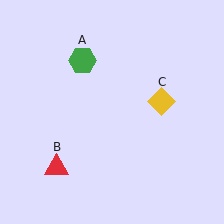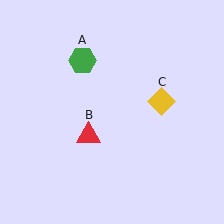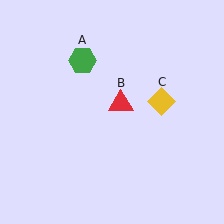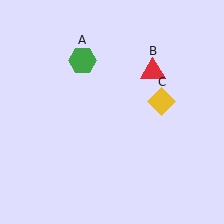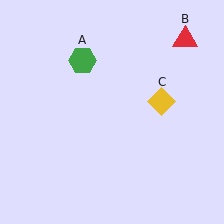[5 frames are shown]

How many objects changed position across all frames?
1 object changed position: red triangle (object B).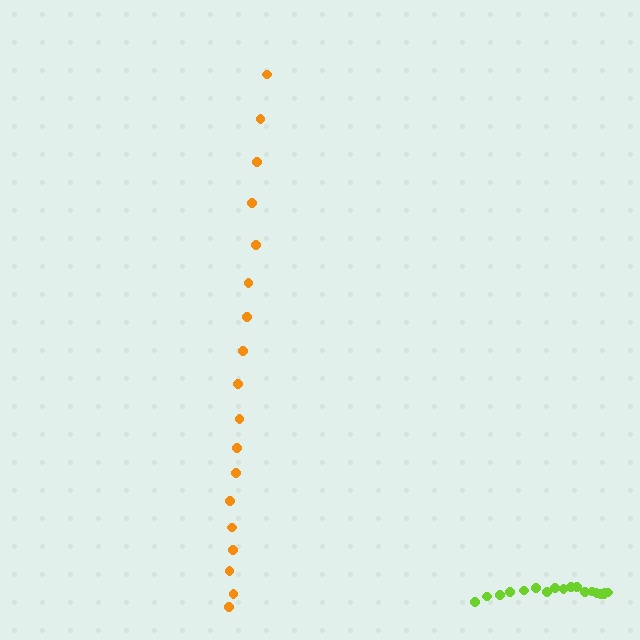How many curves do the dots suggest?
There are 2 distinct paths.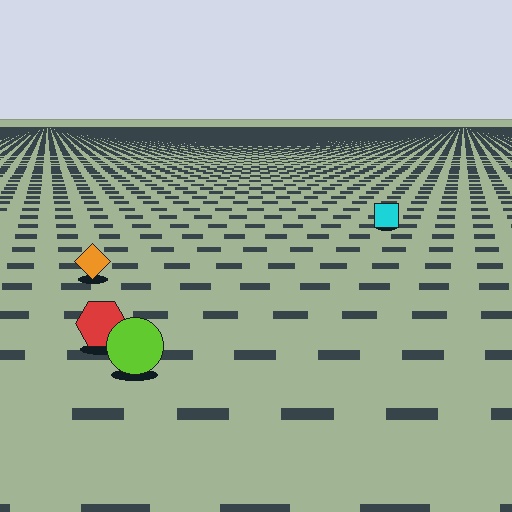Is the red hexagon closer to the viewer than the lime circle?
No. The lime circle is closer — you can tell from the texture gradient: the ground texture is coarser near it.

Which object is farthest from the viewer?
The cyan square is farthest from the viewer. It appears smaller and the ground texture around it is denser.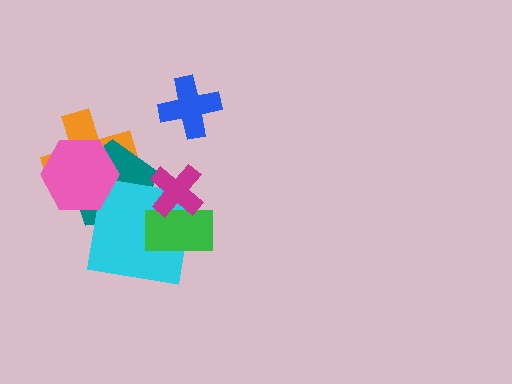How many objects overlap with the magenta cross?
3 objects overlap with the magenta cross.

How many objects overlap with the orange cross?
2 objects overlap with the orange cross.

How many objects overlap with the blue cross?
0 objects overlap with the blue cross.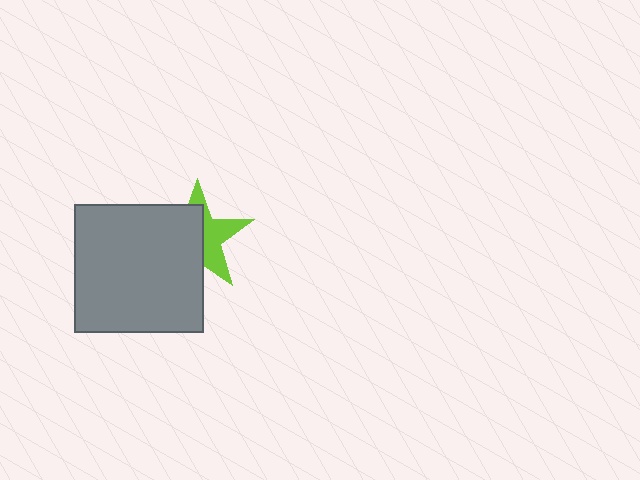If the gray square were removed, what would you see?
You would see the complete lime star.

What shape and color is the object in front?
The object in front is a gray square.